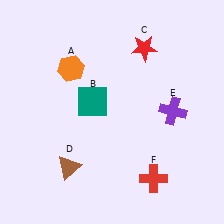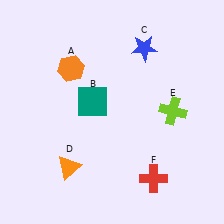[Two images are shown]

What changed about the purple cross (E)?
In Image 1, E is purple. In Image 2, it changed to lime.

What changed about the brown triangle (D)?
In Image 1, D is brown. In Image 2, it changed to orange.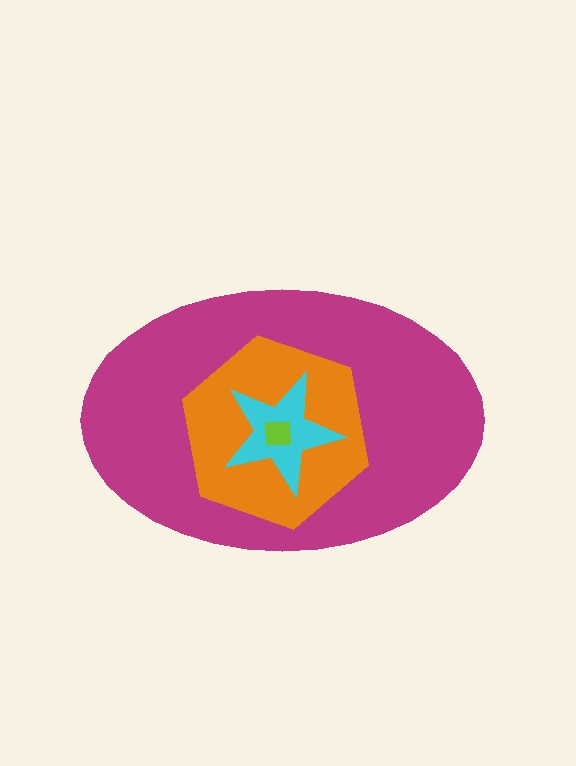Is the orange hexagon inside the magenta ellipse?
Yes.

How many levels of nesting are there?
4.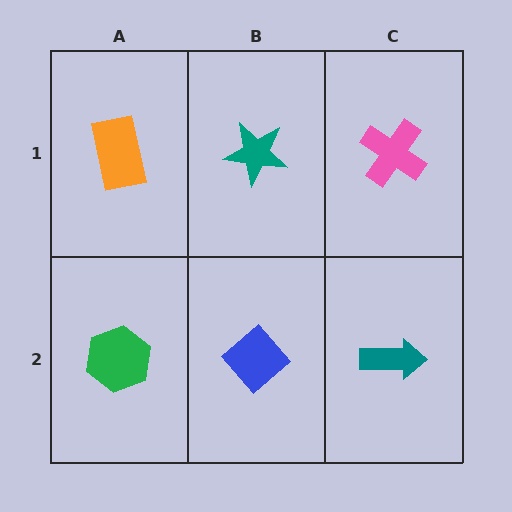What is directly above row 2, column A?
An orange rectangle.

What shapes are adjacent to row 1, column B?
A blue diamond (row 2, column B), an orange rectangle (row 1, column A), a pink cross (row 1, column C).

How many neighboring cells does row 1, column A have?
2.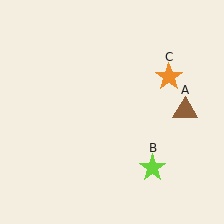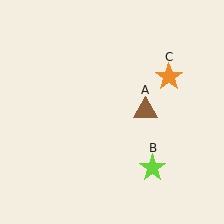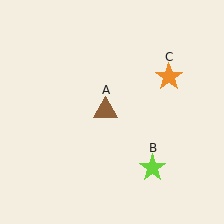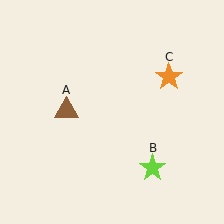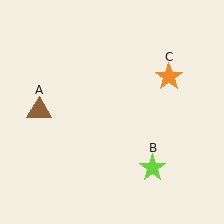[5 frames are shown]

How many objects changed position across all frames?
1 object changed position: brown triangle (object A).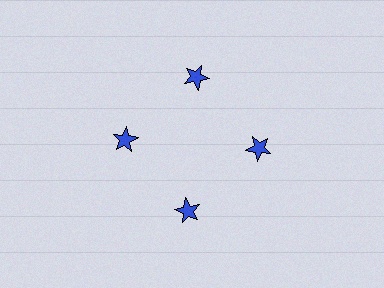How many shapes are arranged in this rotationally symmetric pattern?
There are 4 shapes, arranged in 4 groups of 1.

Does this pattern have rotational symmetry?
Yes, this pattern has 4-fold rotational symmetry. It looks the same after rotating 90 degrees around the center.